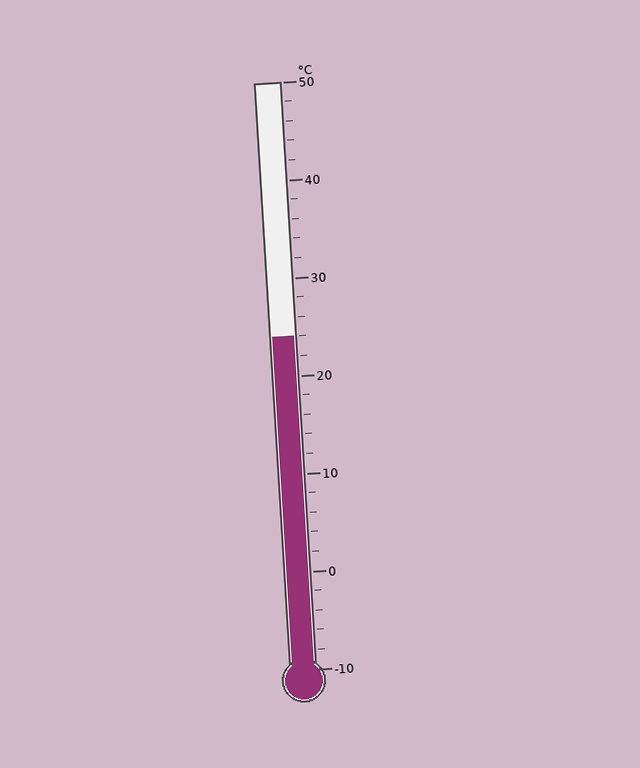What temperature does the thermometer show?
The thermometer shows approximately 24°C.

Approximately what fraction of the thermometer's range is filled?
The thermometer is filled to approximately 55% of its range.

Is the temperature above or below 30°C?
The temperature is below 30°C.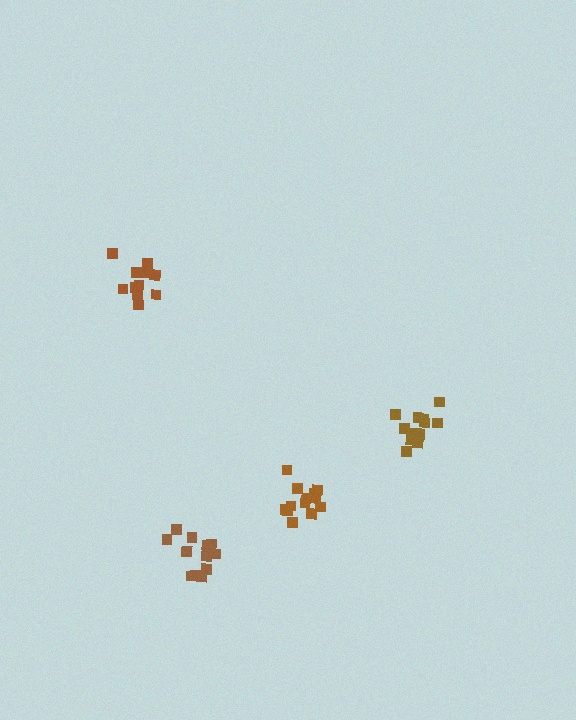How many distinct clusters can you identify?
There are 4 distinct clusters.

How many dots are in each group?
Group 1: 14 dots, Group 2: 13 dots, Group 3: 13 dots, Group 4: 11 dots (51 total).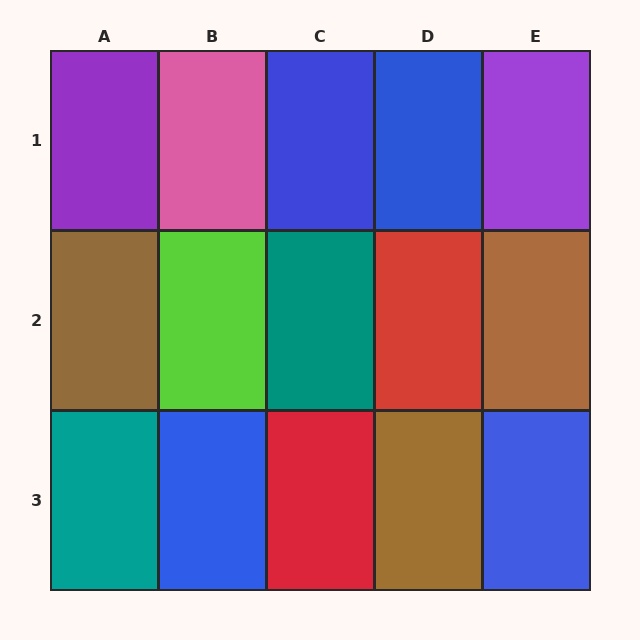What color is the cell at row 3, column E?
Blue.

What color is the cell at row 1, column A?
Purple.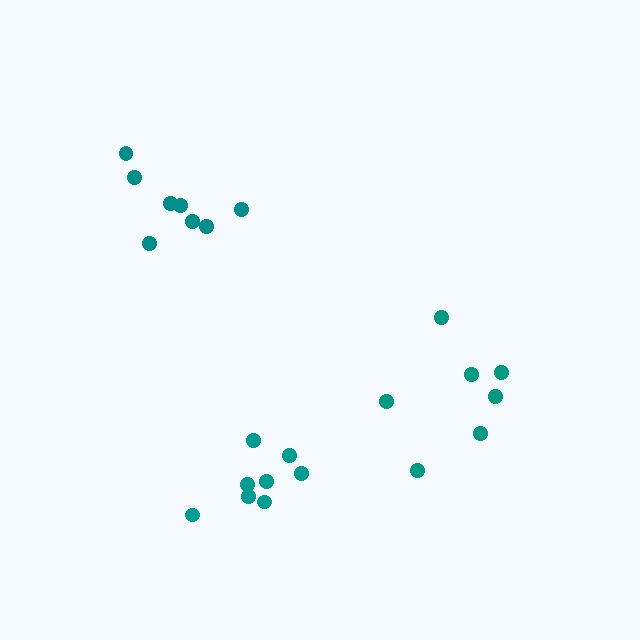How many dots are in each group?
Group 1: 8 dots, Group 2: 7 dots, Group 3: 8 dots (23 total).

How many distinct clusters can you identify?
There are 3 distinct clusters.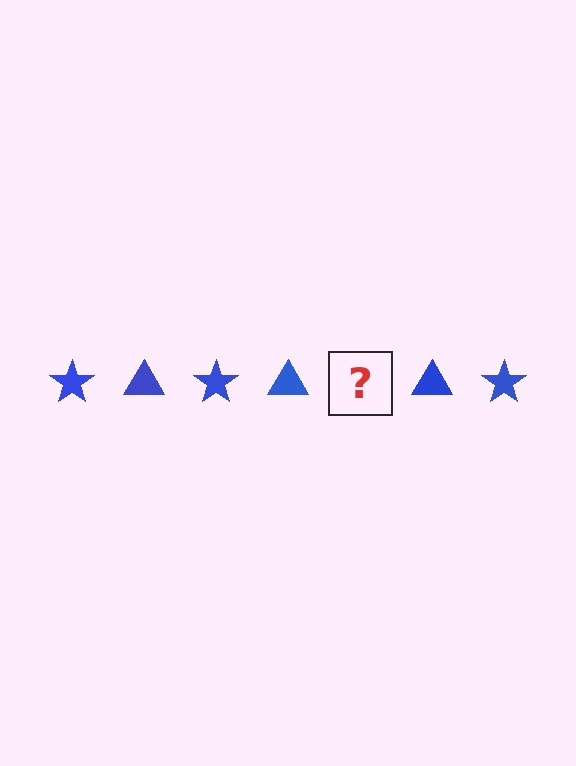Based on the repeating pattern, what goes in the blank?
The blank should be a blue star.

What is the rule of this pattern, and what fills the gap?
The rule is that the pattern cycles through star, triangle shapes in blue. The gap should be filled with a blue star.